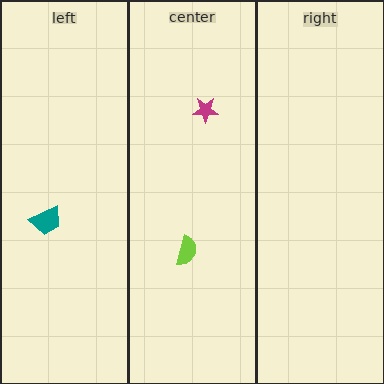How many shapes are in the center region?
2.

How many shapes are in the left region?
1.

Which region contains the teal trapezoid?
The left region.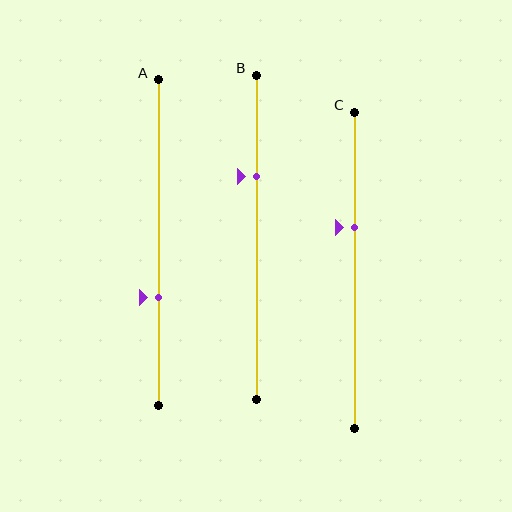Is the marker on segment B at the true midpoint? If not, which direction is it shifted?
No, the marker on segment B is shifted upward by about 19% of the segment length.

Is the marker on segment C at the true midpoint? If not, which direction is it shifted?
No, the marker on segment C is shifted upward by about 14% of the segment length.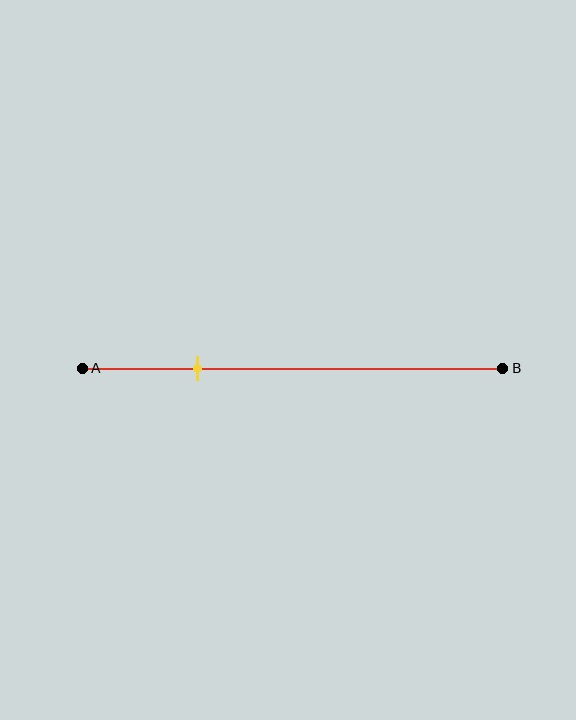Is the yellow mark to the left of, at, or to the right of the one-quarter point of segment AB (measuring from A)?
The yellow mark is approximately at the one-quarter point of segment AB.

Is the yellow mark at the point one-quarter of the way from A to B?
Yes, the mark is approximately at the one-quarter point.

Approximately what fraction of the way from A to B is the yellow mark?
The yellow mark is approximately 25% of the way from A to B.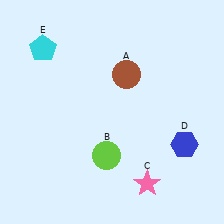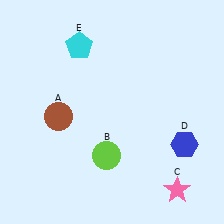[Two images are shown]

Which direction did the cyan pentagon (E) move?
The cyan pentagon (E) moved right.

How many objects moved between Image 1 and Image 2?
3 objects moved between the two images.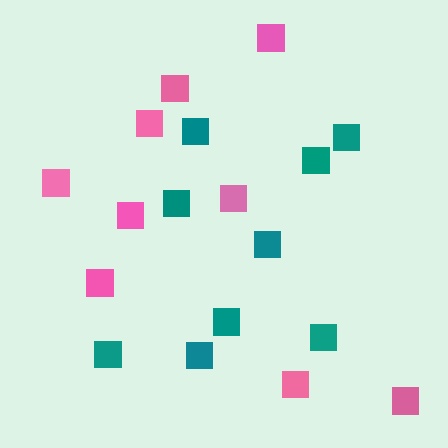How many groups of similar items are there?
There are 2 groups: one group of pink squares (9) and one group of teal squares (9).